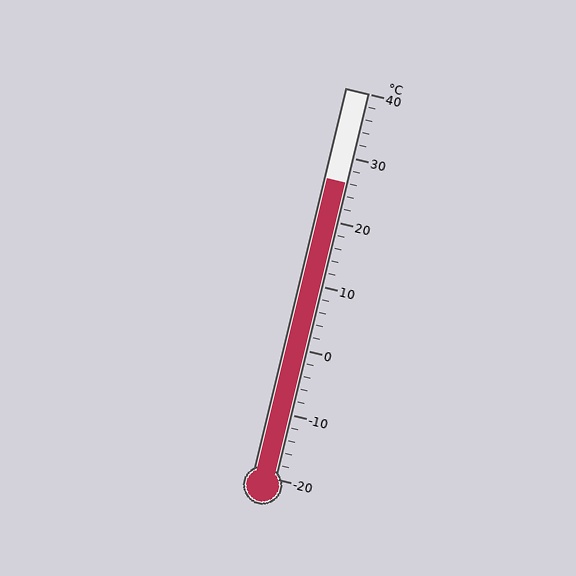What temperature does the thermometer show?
The thermometer shows approximately 26°C.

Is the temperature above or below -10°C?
The temperature is above -10°C.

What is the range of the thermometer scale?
The thermometer scale ranges from -20°C to 40°C.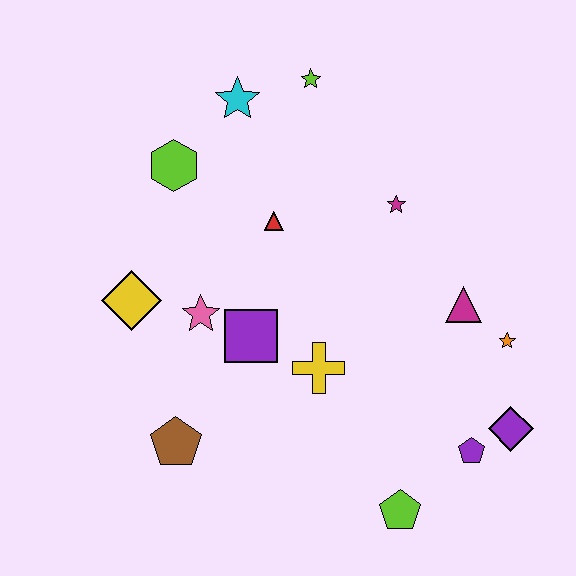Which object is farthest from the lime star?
The lime pentagon is farthest from the lime star.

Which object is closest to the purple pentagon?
The purple diamond is closest to the purple pentagon.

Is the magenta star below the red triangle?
No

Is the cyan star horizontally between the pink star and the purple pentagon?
Yes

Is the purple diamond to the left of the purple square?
No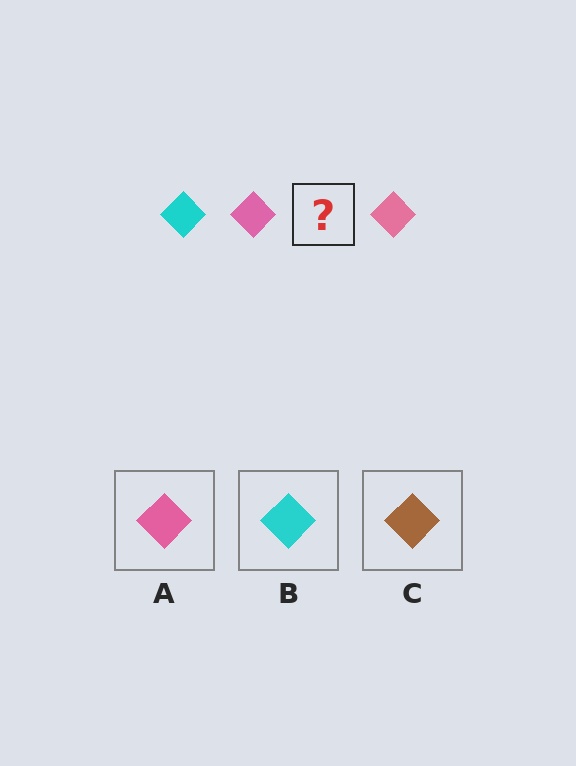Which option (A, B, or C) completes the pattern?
B.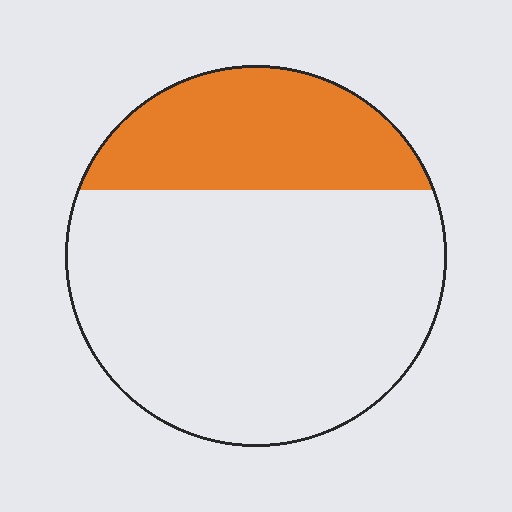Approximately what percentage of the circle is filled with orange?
Approximately 30%.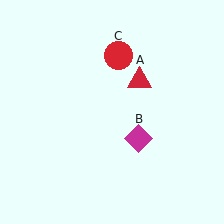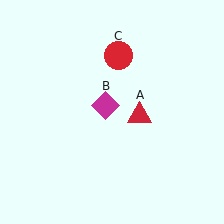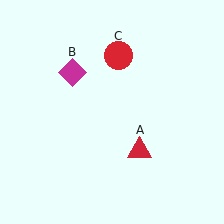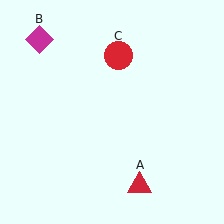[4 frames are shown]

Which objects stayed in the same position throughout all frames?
Red circle (object C) remained stationary.